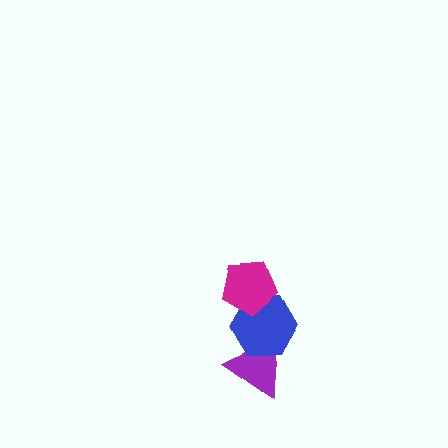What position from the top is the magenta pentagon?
The magenta pentagon is 1st from the top.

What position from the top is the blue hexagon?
The blue hexagon is 2nd from the top.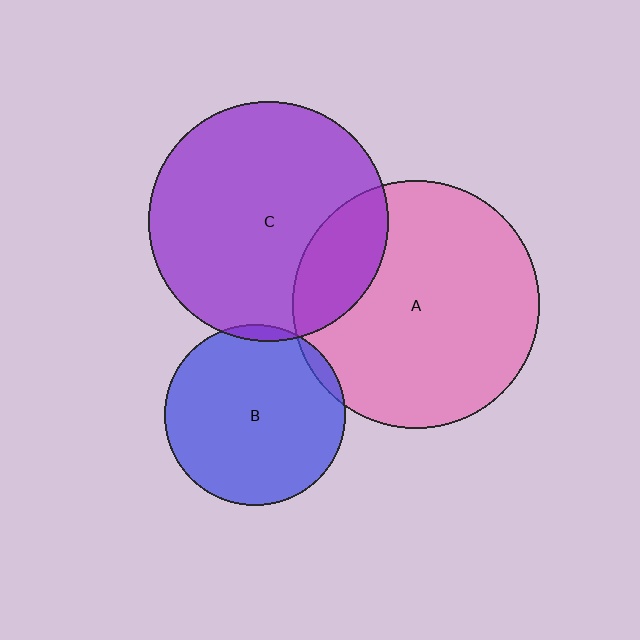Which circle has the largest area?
Circle A (pink).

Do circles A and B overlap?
Yes.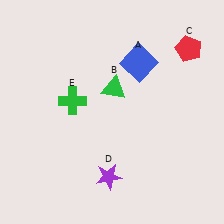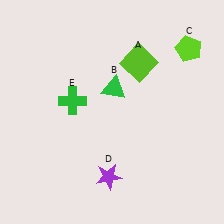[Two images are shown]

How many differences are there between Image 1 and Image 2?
There are 2 differences between the two images.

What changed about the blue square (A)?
In Image 1, A is blue. In Image 2, it changed to lime.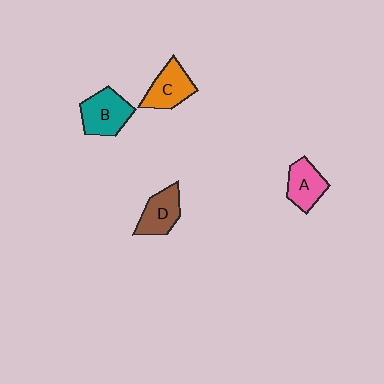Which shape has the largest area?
Shape B (teal).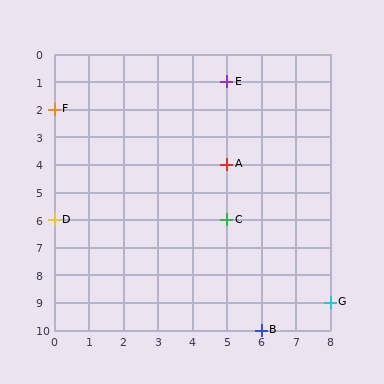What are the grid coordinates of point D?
Point D is at grid coordinates (0, 6).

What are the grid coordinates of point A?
Point A is at grid coordinates (5, 4).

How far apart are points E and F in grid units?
Points E and F are 5 columns and 1 row apart (about 5.1 grid units diagonally).